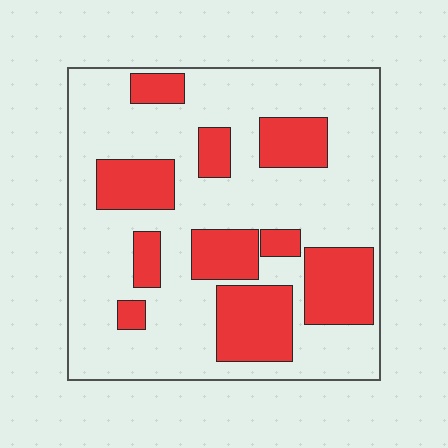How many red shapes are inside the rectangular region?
10.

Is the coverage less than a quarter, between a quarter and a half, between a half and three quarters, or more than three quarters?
Between a quarter and a half.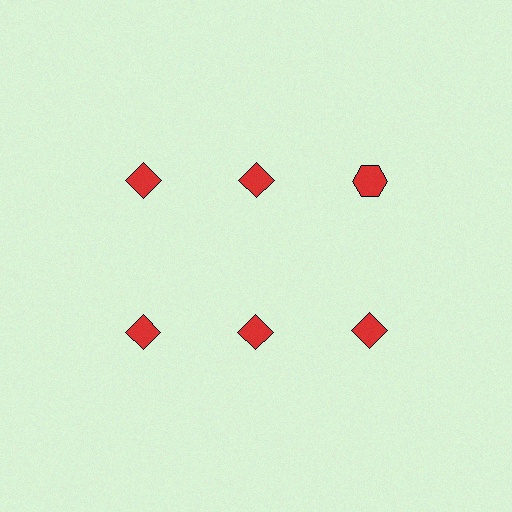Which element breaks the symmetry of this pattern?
The red hexagon in the top row, center column breaks the symmetry. All other shapes are red diamonds.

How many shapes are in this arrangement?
There are 6 shapes arranged in a grid pattern.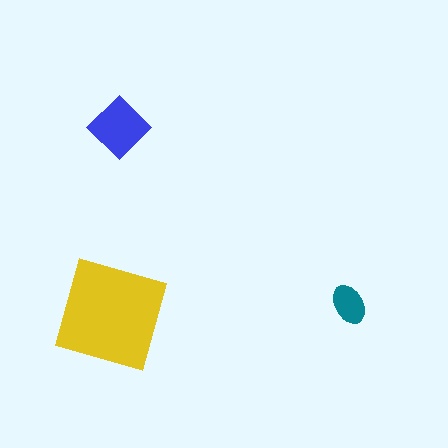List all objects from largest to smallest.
The yellow square, the blue diamond, the teal ellipse.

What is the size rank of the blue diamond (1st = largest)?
2nd.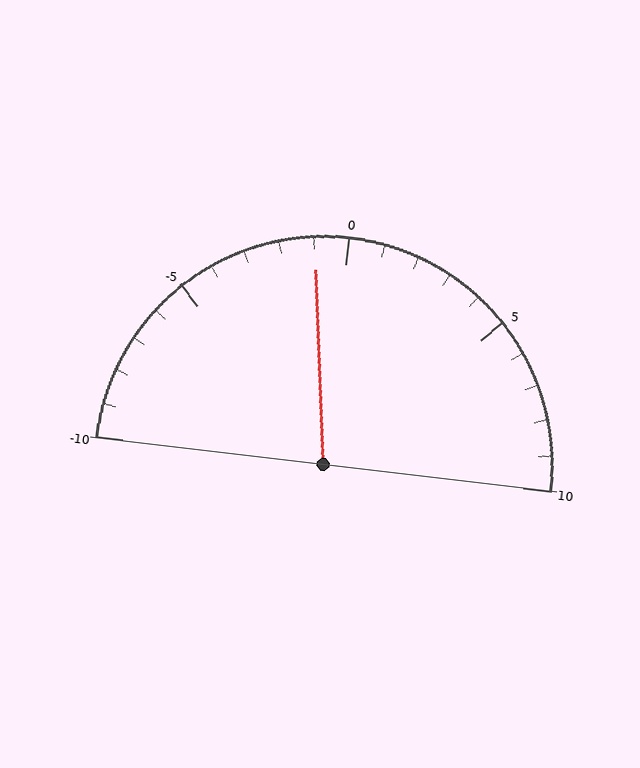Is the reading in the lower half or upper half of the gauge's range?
The reading is in the lower half of the range (-10 to 10).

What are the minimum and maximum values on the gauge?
The gauge ranges from -10 to 10.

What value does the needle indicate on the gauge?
The needle indicates approximately -1.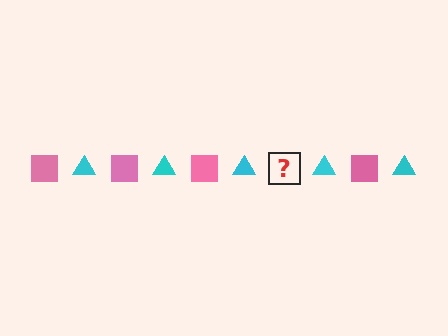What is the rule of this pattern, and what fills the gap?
The rule is that the pattern alternates between pink square and cyan triangle. The gap should be filled with a pink square.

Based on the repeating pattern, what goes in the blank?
The blank should be a pink square.